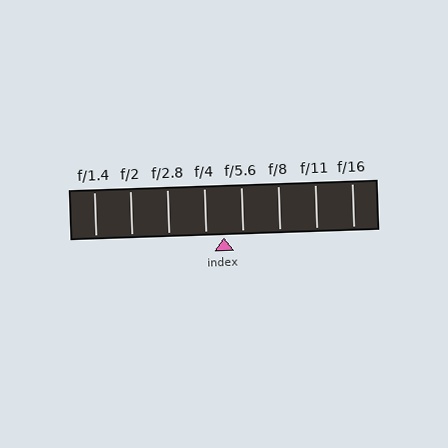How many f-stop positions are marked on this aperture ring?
There are 8 f-stop positions marked.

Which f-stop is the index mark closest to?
The index mark is closest to f/4.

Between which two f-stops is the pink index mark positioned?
The index mark is between f/4 and f/5.6.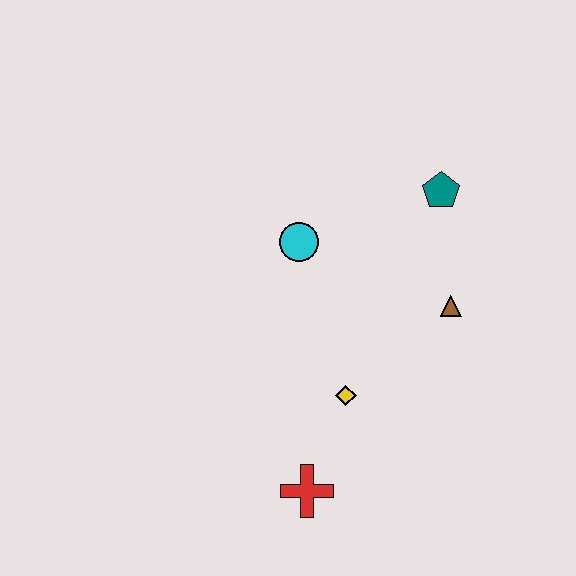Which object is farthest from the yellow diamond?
The teal pentagon is farthest from the yellow diamond.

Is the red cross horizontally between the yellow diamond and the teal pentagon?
No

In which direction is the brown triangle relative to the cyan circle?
The brown triangle is to the right of the cyan circle.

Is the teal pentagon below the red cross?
No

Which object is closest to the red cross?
The yellow diamond is closest to the red cross.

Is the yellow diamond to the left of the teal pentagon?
Yes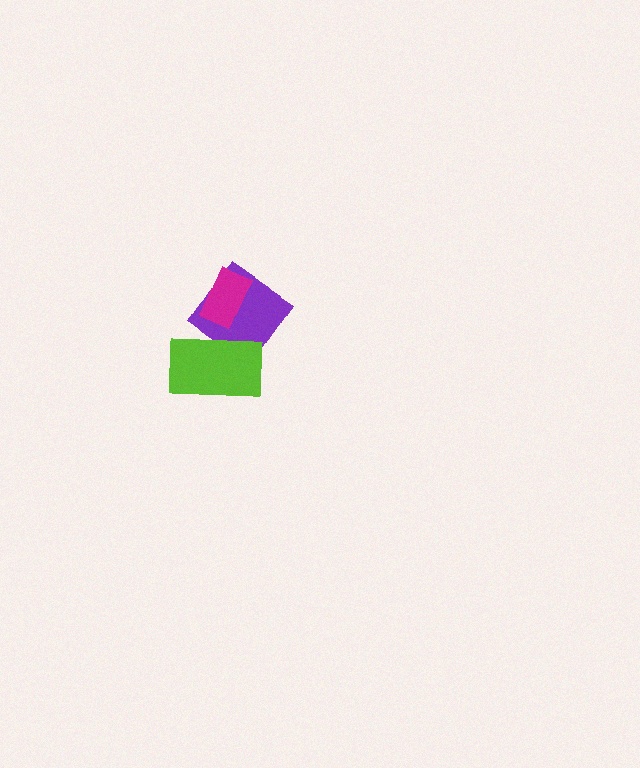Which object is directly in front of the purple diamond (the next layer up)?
The lime rectangle is directly in front of the purple diamond.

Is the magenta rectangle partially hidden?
No, no other shape covers it.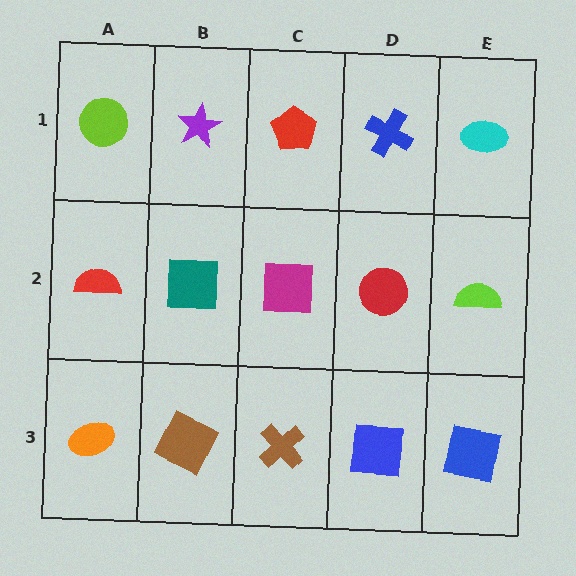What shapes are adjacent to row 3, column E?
A lime semicircle (row 2, column E), a blue square (row 3, column D).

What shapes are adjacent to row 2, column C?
A red pentagon (row 1, column C), a brown cross (row 3, column C), a teal square (row 2, column B), a red circle (row 2, column D).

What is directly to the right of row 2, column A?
A teal square.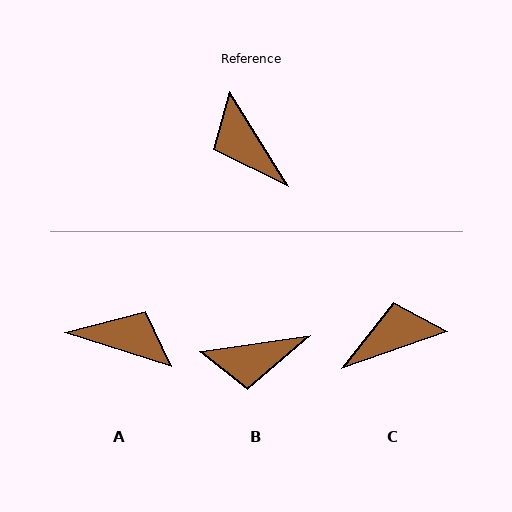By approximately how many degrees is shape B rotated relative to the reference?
Approximately 67 degrees counter-clockwise.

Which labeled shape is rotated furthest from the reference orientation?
A, about 140 degrees away.